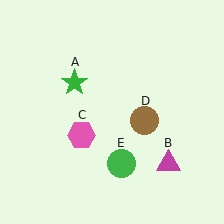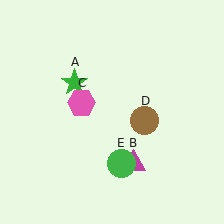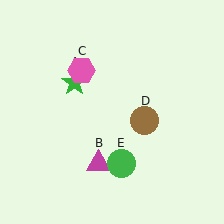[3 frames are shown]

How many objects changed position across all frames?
2 objects changed position: magenta triangle (object B), pink hexagon (object C).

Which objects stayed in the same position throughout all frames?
Green star (object A) and brown circle (object D) and green circle (object E) remained stationary.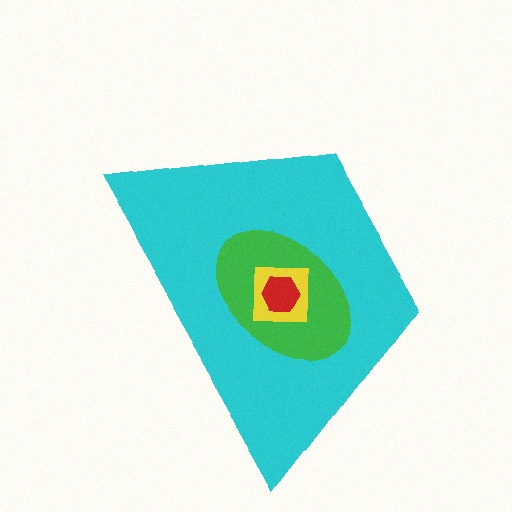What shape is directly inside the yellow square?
The red hexagon.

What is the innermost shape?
The red hexagon.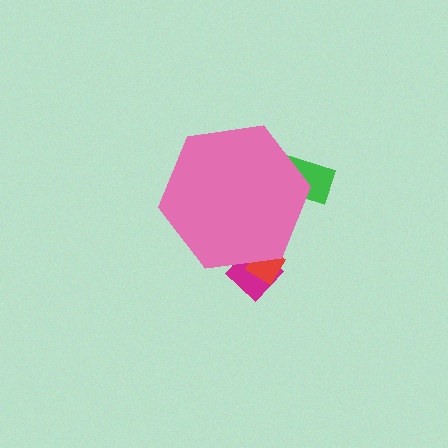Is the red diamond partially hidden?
Yes, the red diamond is partially hidden behind the pink hexagon.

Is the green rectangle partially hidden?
Yes, the green rectangle is partially hidden behind the pink hexagon.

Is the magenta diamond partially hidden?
Yes, the magenta diamond is partially hidden behind the pink hexagon.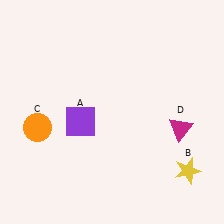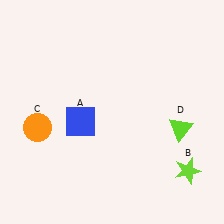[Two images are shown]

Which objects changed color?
A changed from purple to blue. B changed from yellow to lime. D changed from magenta to lime.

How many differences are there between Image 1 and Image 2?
There are 3 differences between the two images.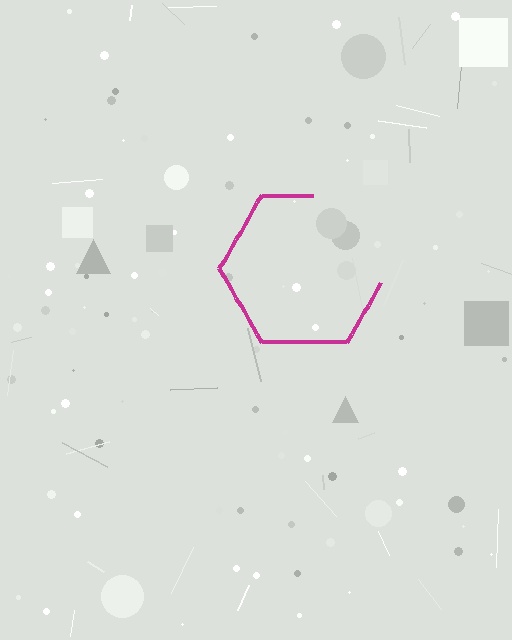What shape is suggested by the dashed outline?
The dashed outline suggests a hexagon.